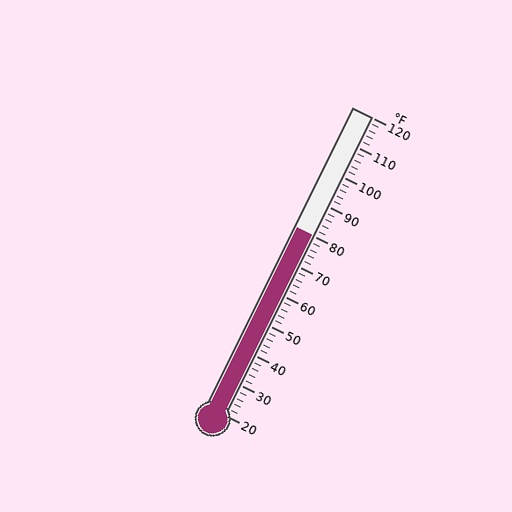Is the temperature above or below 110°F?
The temperature is below 110°F.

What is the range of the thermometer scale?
The thermometer scale ranges from 20°F to 120°F.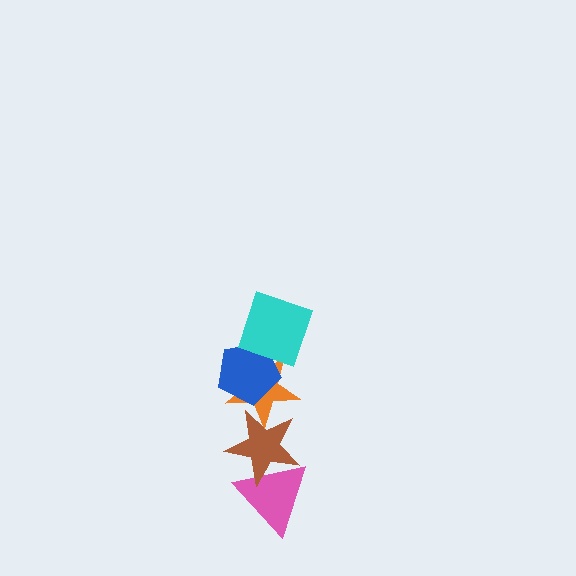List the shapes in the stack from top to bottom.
From top to bottom: the cyan square, the blue pentagon, the orange star, the brown star, the pink triangle.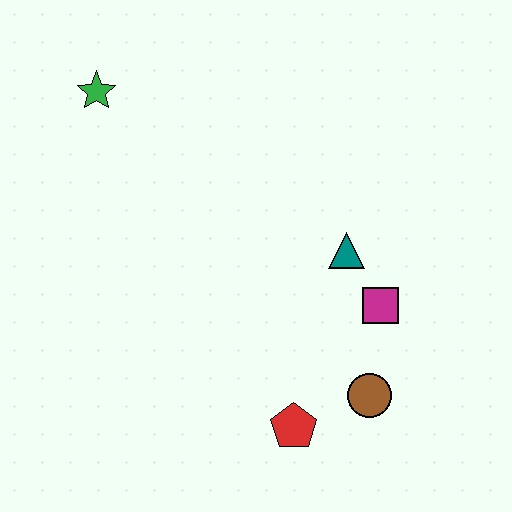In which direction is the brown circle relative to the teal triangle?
The brown circle is below the teal triangle.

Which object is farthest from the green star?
The brown circle is farthest from the green star.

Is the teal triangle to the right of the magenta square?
No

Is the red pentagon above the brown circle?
No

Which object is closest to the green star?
The teal triangle is closest to the green star.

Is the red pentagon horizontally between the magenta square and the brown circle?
No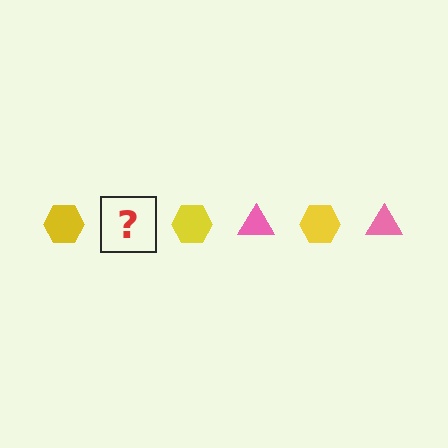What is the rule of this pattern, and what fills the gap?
The rule is that the pattern alternates between yellow hexagon and pink triangle. The gap should be filled with a pink triangle.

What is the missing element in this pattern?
The missing element is a pink triangle.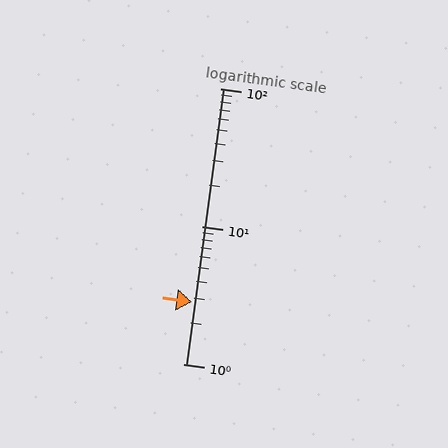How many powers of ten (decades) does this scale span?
The scale spans 2 decades, from 1 to 100.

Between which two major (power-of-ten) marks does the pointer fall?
The pointer is between 1 and 10.